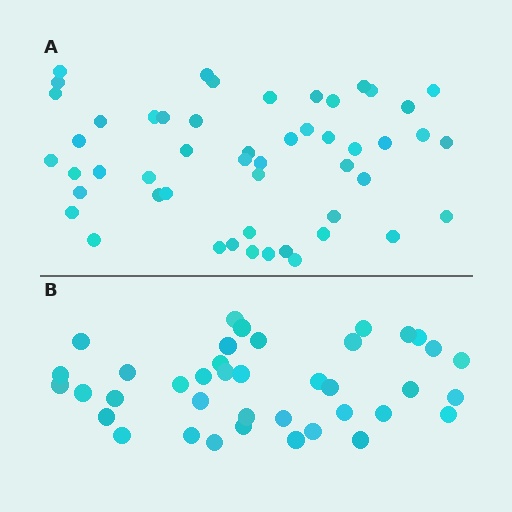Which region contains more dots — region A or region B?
Region A (the top region) has more dots.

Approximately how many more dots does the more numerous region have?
Region A has roughly 12 or so more dots than region B.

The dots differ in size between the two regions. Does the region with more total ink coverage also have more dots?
No. Region B has more total ink coverage because its dots are larger, but region A actually contains more individual dots. Total area can be misleading — the number of items is what matters here.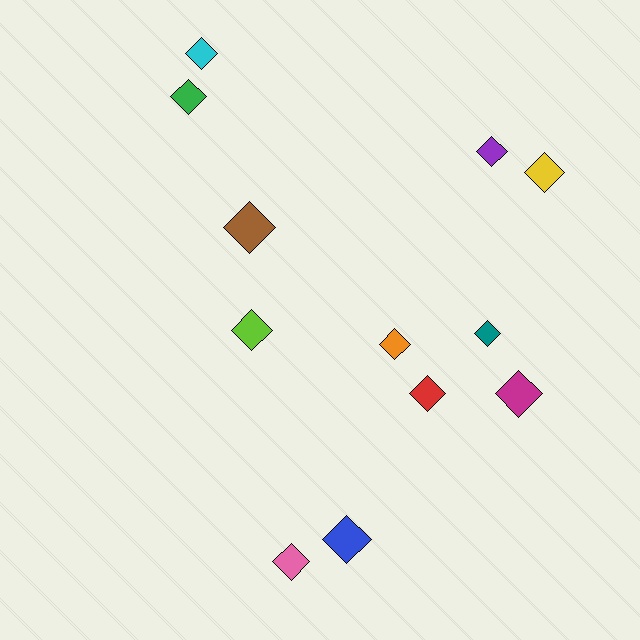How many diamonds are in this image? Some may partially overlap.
There are 12 diamonds.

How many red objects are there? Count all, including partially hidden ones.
There is 1 red object.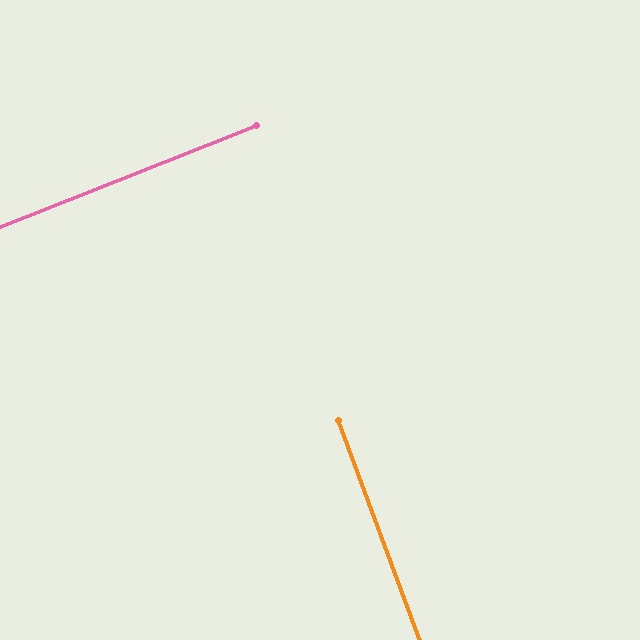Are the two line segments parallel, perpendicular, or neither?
Perpendicular — they meet at approximately 89°.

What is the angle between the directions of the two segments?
Approximately 89 degrees.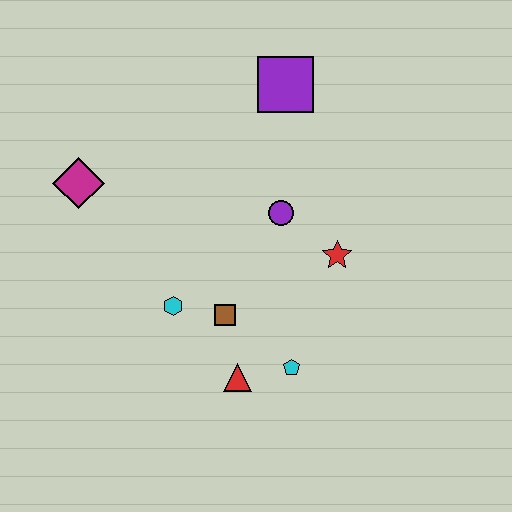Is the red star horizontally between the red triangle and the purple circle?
No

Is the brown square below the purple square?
Yes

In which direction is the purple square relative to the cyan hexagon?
The purple square is above the cyan hexagon.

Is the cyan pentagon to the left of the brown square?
No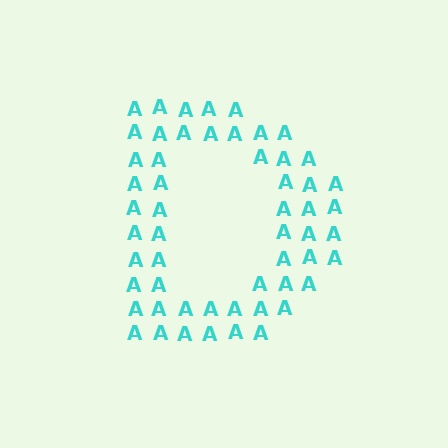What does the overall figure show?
The overall figure shows the letter D.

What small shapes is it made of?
It is made of small letter A's.